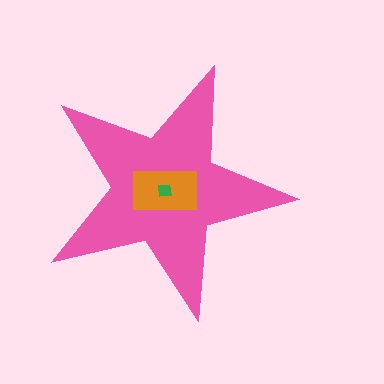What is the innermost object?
The green square.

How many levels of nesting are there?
3.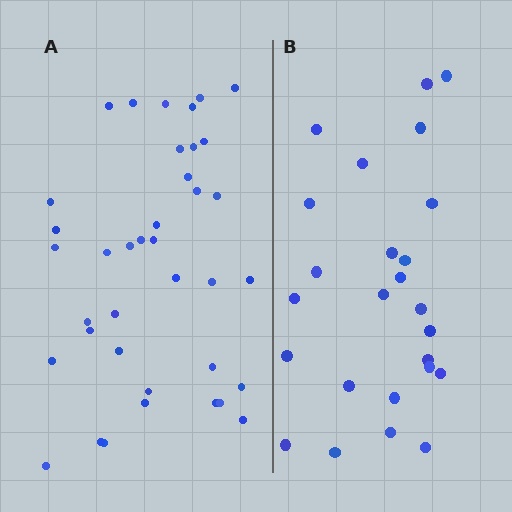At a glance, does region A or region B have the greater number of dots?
Region A (the left region) has more dots.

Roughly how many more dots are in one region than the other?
Region A has approximately 15 more dots than region B.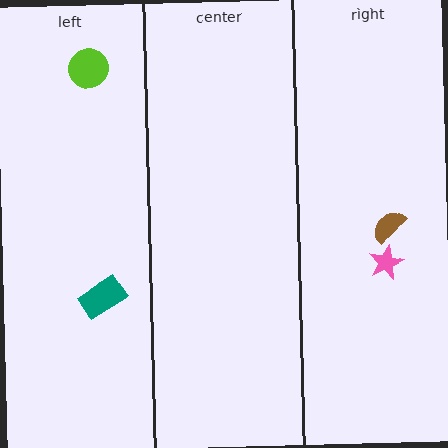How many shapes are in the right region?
2.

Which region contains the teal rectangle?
The left region.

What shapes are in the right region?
The brown semicircle, the pink star.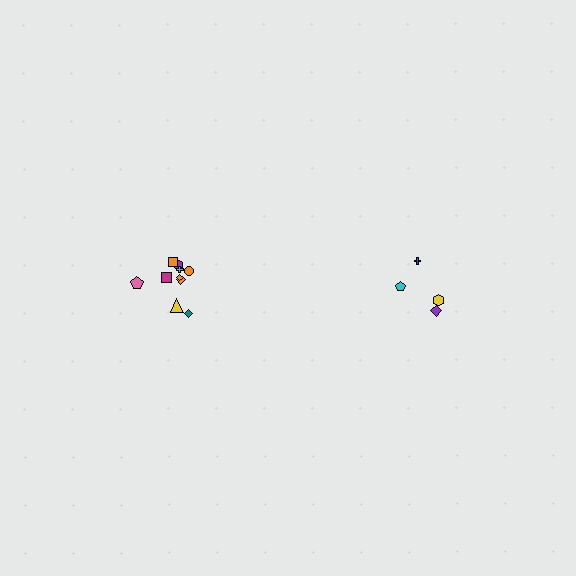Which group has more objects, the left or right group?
The left group.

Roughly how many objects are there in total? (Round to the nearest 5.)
Roughly 15 objects in total.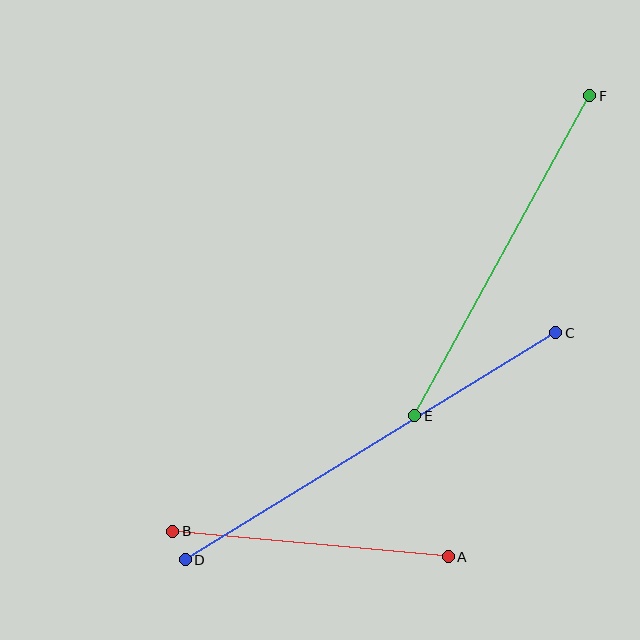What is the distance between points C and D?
The distance is approximately 435 pixels.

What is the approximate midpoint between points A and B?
The midpoint is at approximately (311, 544) pixels.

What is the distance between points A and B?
The distance is approximately 276 pixels.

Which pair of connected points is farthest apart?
Points C and D are farthest apart.